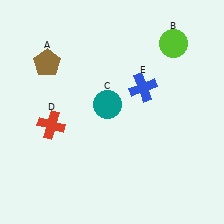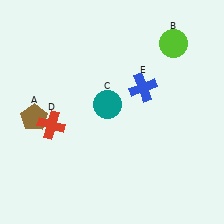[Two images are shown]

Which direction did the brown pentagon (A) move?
The brown pentagon (A) moved down.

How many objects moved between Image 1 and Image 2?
1 object moved between the two images.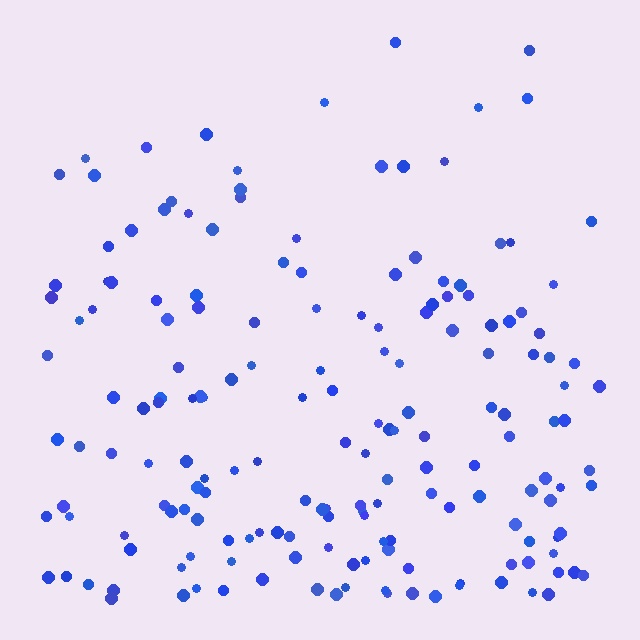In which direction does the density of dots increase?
From top to bottom, with the bottom side densest.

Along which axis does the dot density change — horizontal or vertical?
Vertical.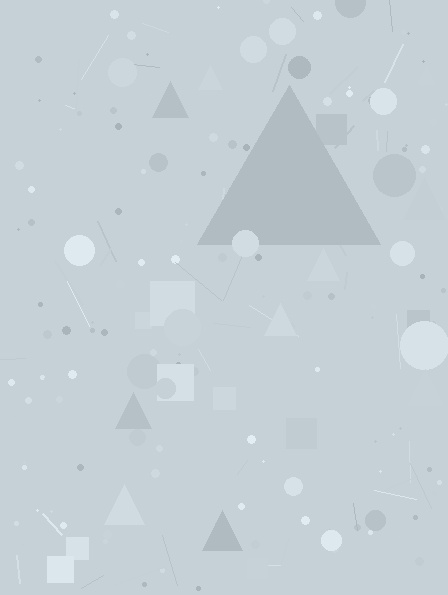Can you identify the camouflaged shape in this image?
The camouflaged shape is a triangle.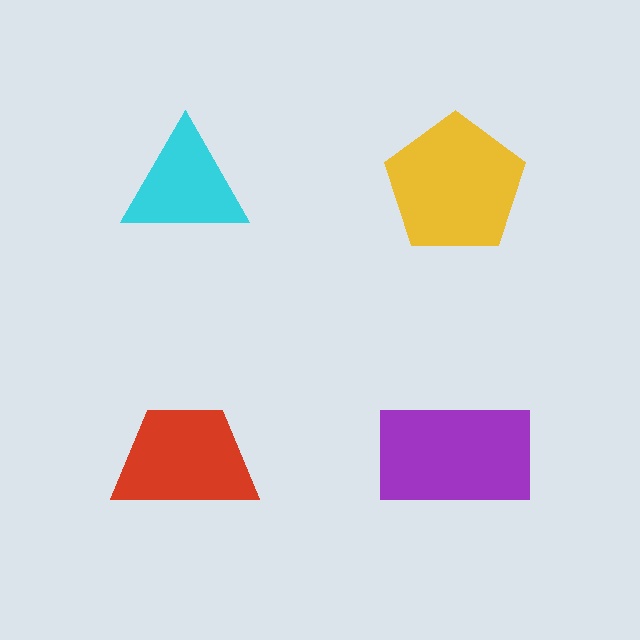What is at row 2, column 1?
A red trapezoid.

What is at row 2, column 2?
A purple rectangle.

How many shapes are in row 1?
2 shapes.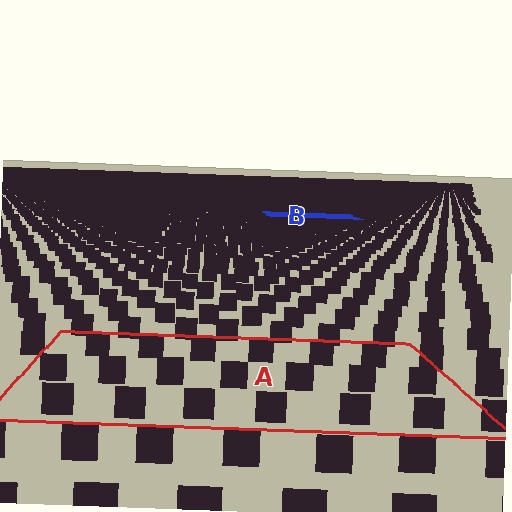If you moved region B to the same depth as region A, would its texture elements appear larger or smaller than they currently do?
They would appear larger. At a closer depth, the same texture elements are projected at a bigger on-screen size.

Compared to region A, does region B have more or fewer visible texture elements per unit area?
Region B has more texture elements per unit area — they are packed more densely because it is farther away.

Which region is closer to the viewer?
Region A is closer. The texture elements there are larger and more spread out.